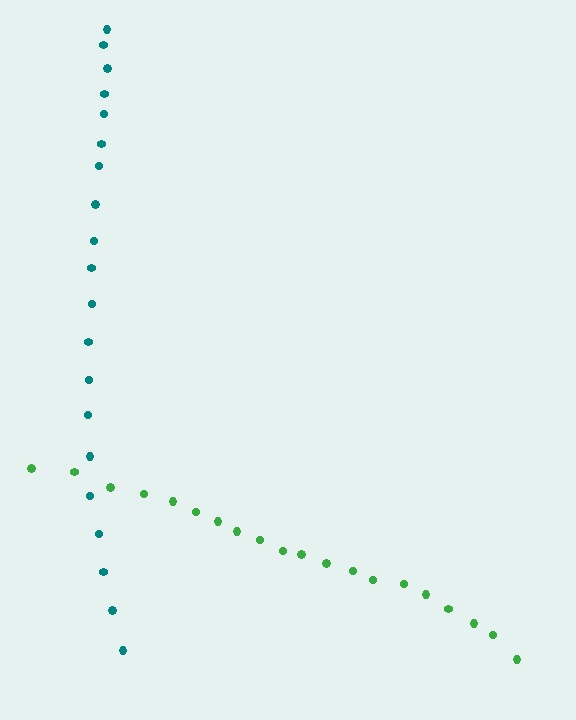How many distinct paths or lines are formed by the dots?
There are 2 distinct paths.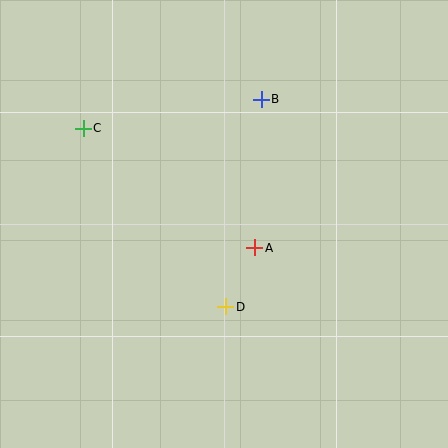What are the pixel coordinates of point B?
Point B is at (261, 99).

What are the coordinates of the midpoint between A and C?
The midpoint between A and C is at (169, 188).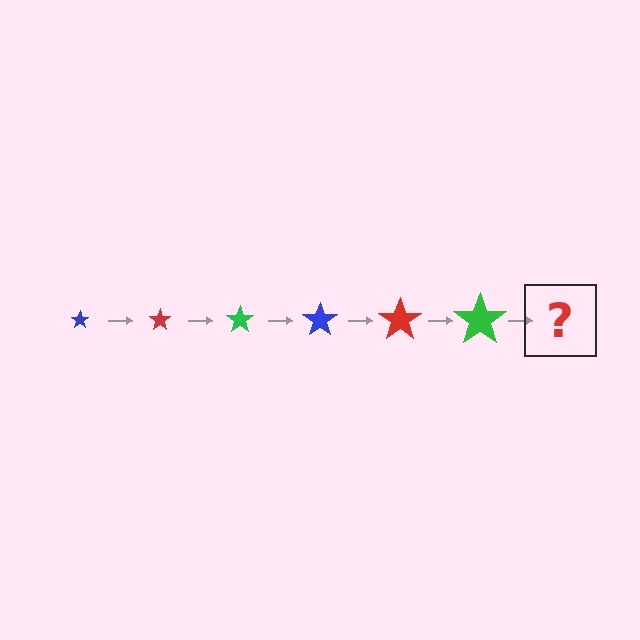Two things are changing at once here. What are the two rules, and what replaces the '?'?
The two rules are that the star grows larger each step and the color cycles through blue, red, and green. The '?' should be a blue star, larger than the previous one.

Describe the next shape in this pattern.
It should be a blue star, larger than the previous one.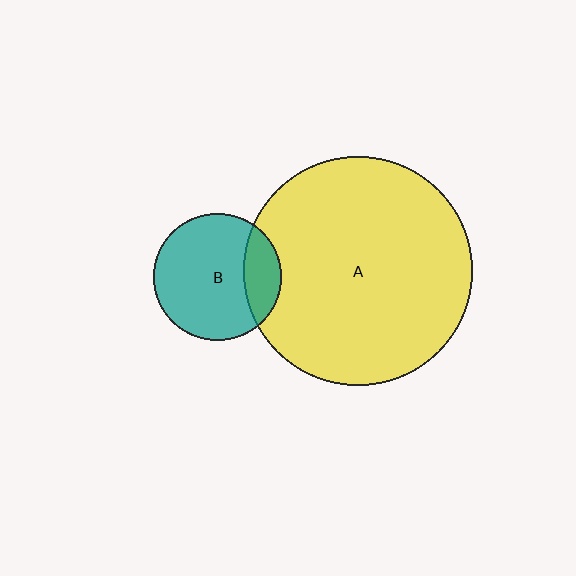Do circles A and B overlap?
Yes.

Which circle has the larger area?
Circle A (yellow).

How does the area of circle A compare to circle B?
Approximately 3.2 times.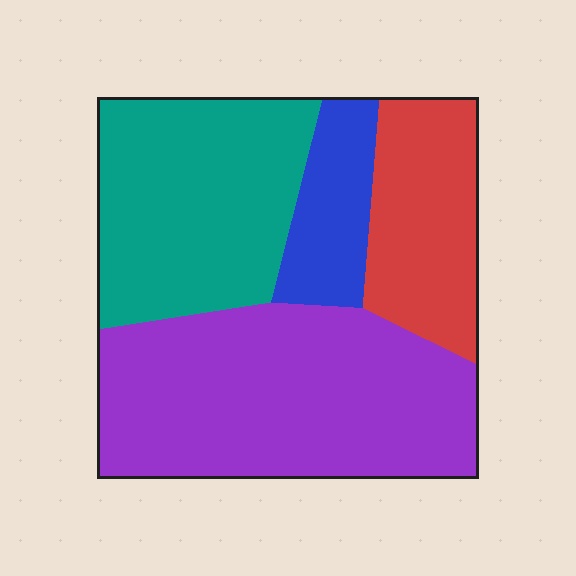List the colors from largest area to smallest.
From largest to smallest: purple, teal, red, blue.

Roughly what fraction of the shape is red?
Red covers 18% of the shape.